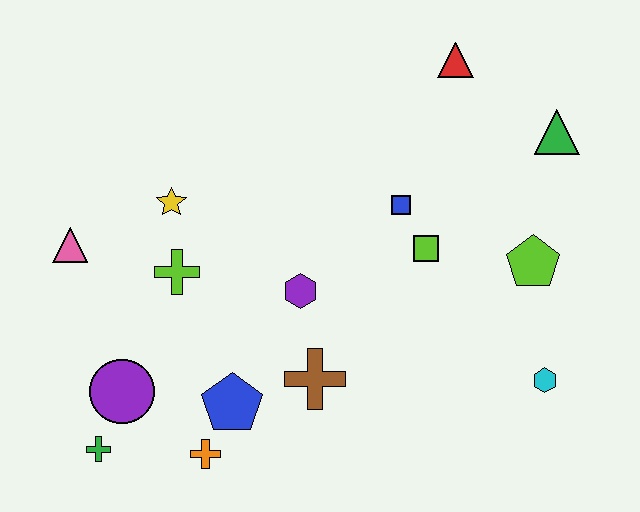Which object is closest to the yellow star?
The lime cross is closest to the yellow star.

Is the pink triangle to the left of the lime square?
Yes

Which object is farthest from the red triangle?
The green cross is farthest from the red triangle.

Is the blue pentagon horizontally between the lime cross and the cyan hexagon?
Yes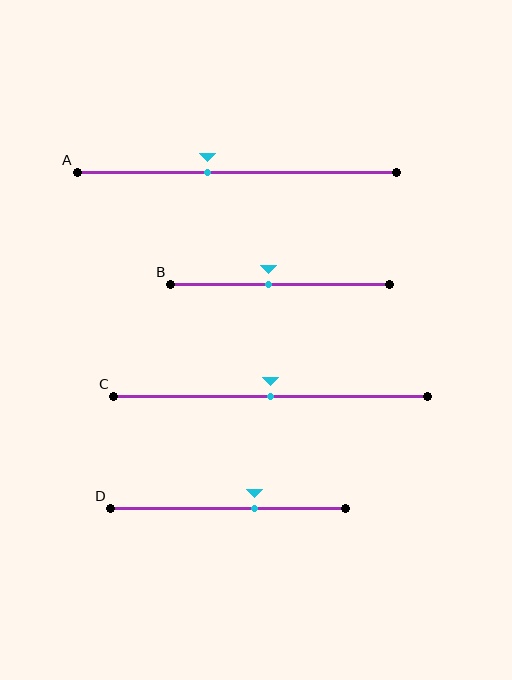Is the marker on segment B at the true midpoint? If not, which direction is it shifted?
No, the marker on segment B is shifted to the left by about 5% of the segment length.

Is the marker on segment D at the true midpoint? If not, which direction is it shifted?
No, the marker on segment D is shifted to the right by about 11% of the segment length.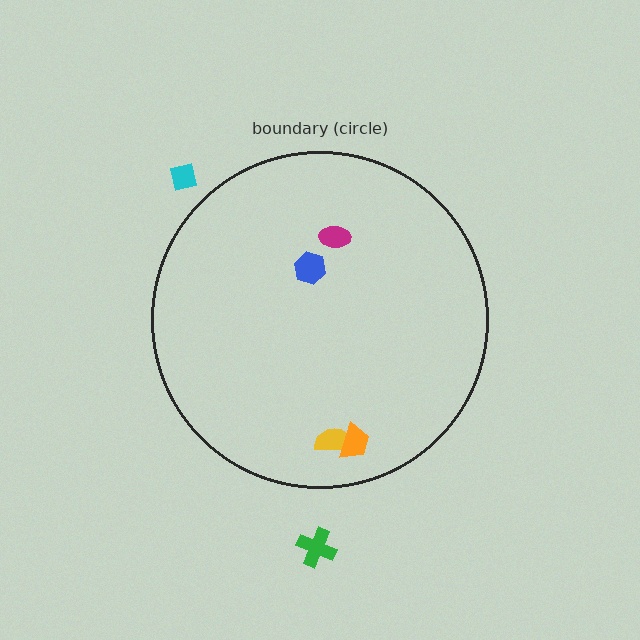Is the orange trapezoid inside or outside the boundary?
Inside.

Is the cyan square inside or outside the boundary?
Outside.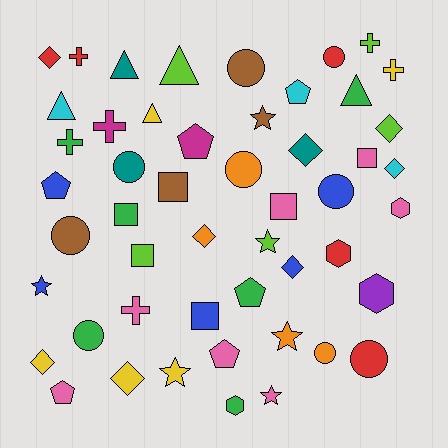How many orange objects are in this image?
There are 4 orange objects.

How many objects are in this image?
There are 50 objects.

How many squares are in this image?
There are 6 squares.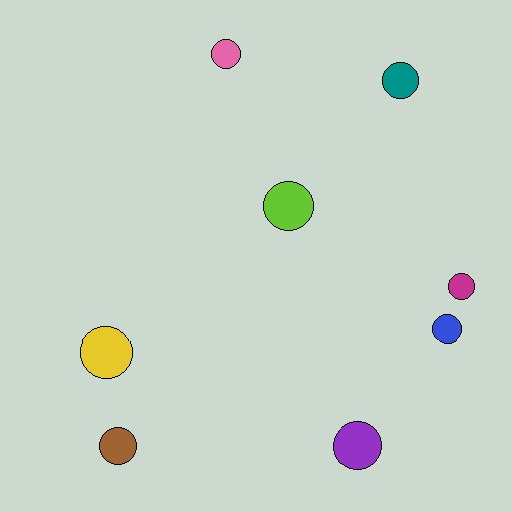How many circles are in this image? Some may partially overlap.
There are 8 circles.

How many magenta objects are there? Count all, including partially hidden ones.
There is 1 magenta object.